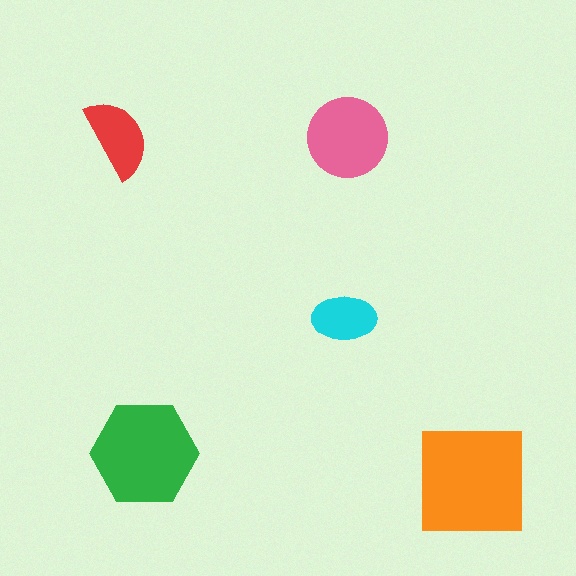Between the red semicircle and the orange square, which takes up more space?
The orange square.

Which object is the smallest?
The cyan ellipse.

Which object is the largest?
The orange square.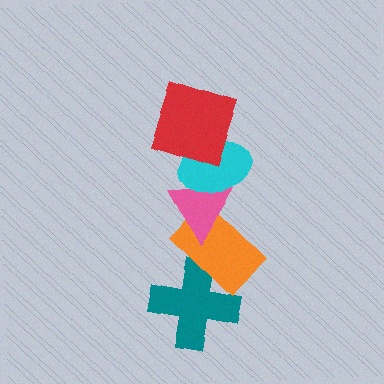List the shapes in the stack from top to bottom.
From top to bottom: the red square, the cyan ellipse, the pink triangle, the orange rectangle, the teal cross.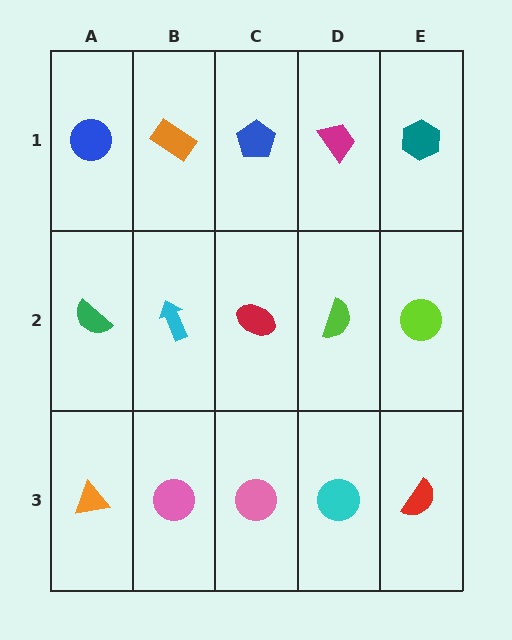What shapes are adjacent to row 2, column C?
A blue pentagon (row 1, column C), a pink circle (row 3, column C), a cyan arrow (row 2, column B), a lime semicircle (row 2, column D).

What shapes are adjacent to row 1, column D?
A lime semicircle (row 2, column D), a blue pentagon (row 1, column C), a teal hexagon (row 1, column E).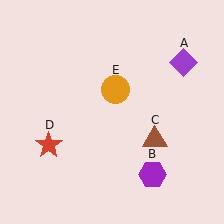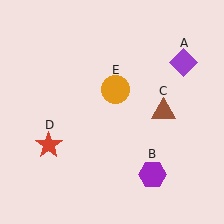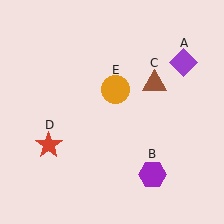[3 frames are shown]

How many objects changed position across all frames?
1 object changed position: brown triangle (object C).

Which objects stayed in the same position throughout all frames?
Purple diamond (object A) and purple hexagon (object B) and red star (object D) and orange circle (object E) remained stationary.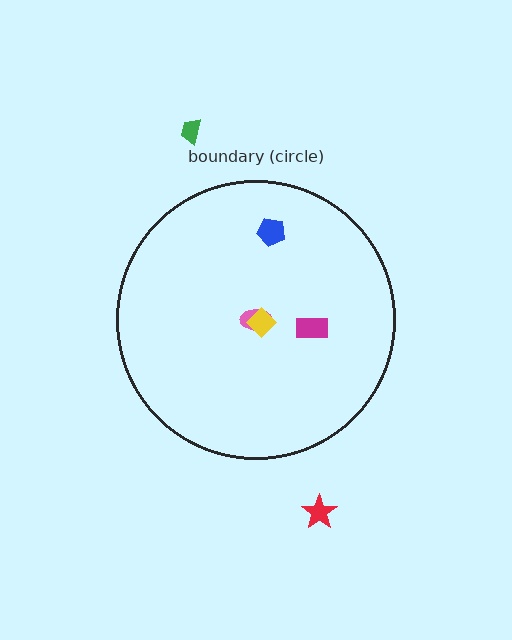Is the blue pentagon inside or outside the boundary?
Inside.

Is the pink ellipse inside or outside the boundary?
Inside.